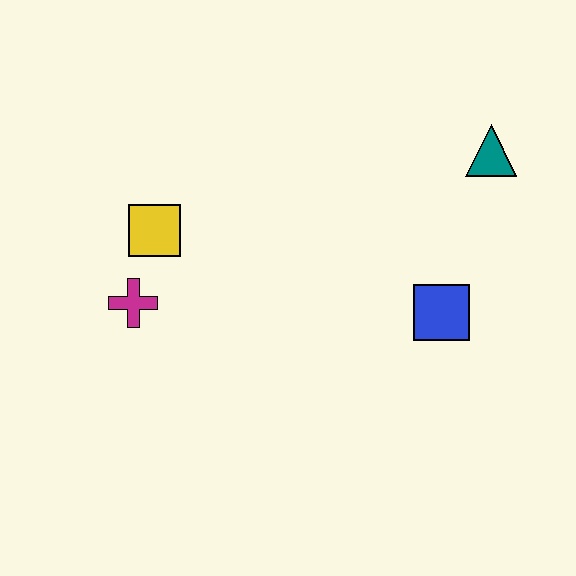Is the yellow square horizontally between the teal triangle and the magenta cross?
Yes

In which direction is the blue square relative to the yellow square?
The blue square is to the right of the yellow square.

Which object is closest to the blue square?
The teal triangle is closest to the blue square.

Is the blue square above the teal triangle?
No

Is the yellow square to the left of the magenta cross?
No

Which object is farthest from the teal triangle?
The magenta cross is farthest from the teal triangle.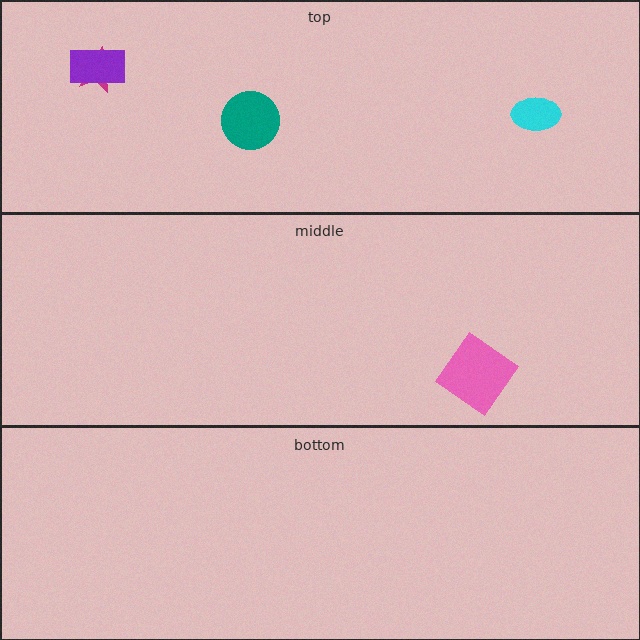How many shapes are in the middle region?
1.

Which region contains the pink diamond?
The middle region.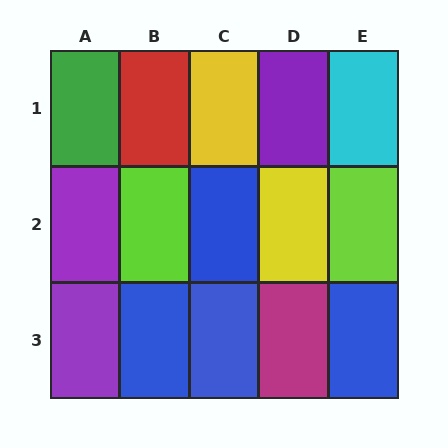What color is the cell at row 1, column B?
Red.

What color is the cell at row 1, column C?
Yellow.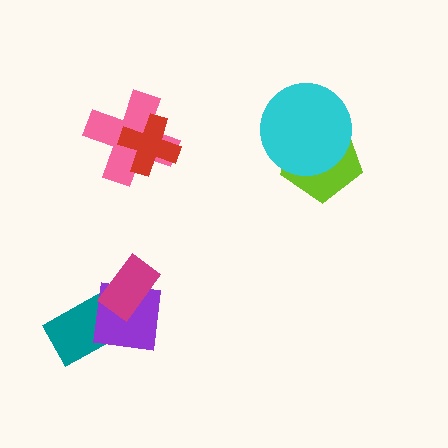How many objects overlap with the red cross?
1 object overlaps with the red cross.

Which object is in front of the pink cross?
The red cross is in front of the pink cross.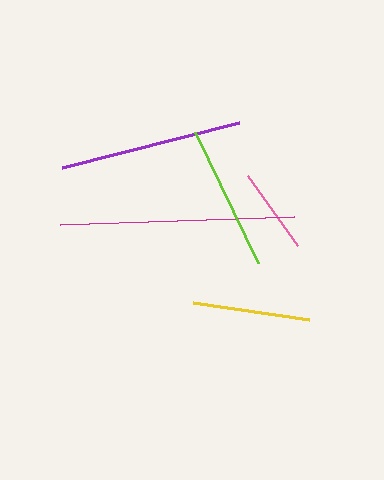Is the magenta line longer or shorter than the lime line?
The magenta line is longer than the lime line.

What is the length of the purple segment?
The purple segment is approximately 183 pixels long.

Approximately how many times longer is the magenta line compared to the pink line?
The magenta line is approximately 2.7 times the length of the pink line.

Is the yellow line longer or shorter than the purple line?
The purple line is longer than the yellow line.